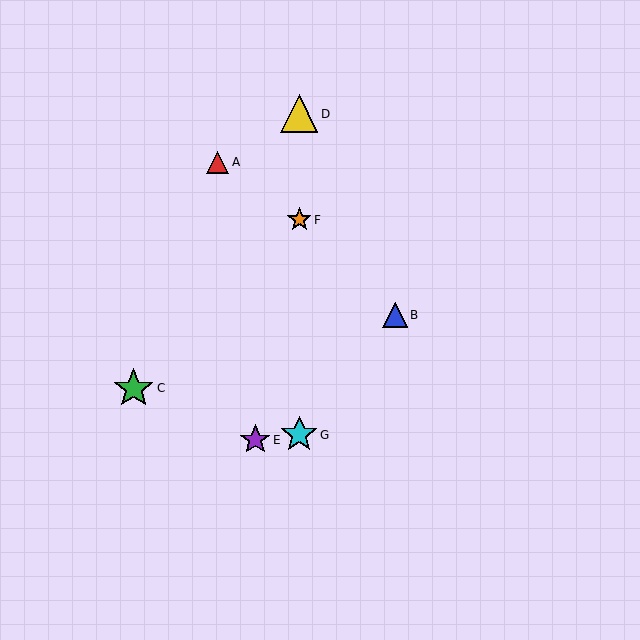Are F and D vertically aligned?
Yes, both are at x≈299.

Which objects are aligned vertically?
Objects D, F, G are aligned vertically.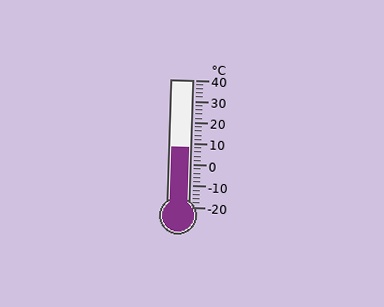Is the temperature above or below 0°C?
The temperature is above 0°C.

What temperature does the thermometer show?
The thermometer shows approximately 8°C.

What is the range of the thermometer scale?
The thermometer scale ranges from -20°C to 40°C.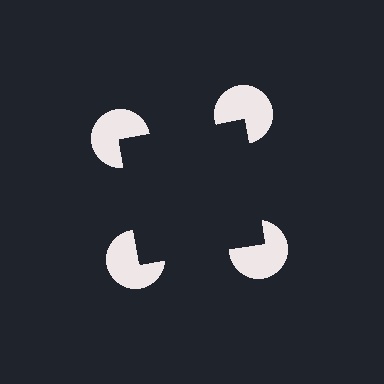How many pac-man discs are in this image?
There are 4 — one at each vertex of the illusory square.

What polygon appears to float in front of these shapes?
An illusory square — its edges are inferred from the aligned wedge cuts in the pac-man discs, not physically drawn.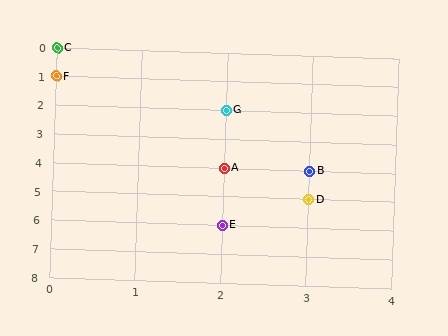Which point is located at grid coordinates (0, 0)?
Point C is at (0, 0).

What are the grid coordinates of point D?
Point D is at grid coordinates (3, 5).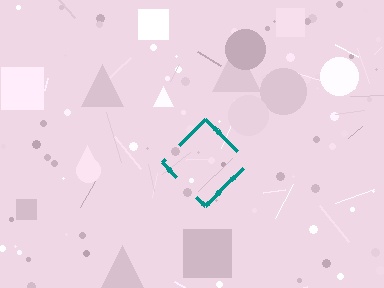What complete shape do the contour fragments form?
The contour fragments form a diamond.